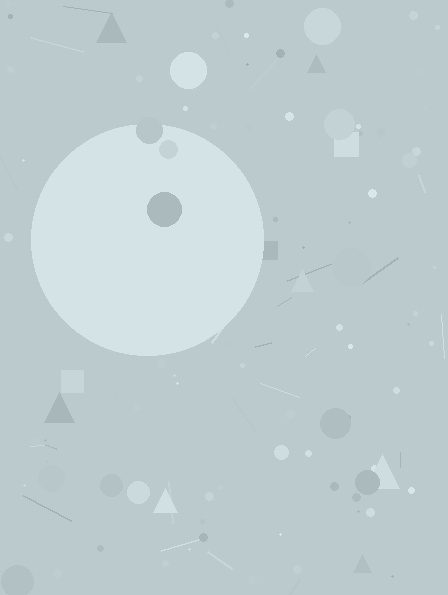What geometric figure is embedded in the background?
A circle is embedded in the background.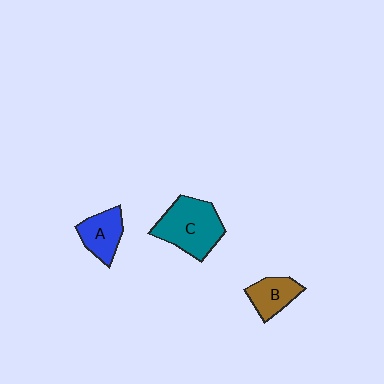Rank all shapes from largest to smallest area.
From largest to smallest: C (teal), A (blue), B (brown).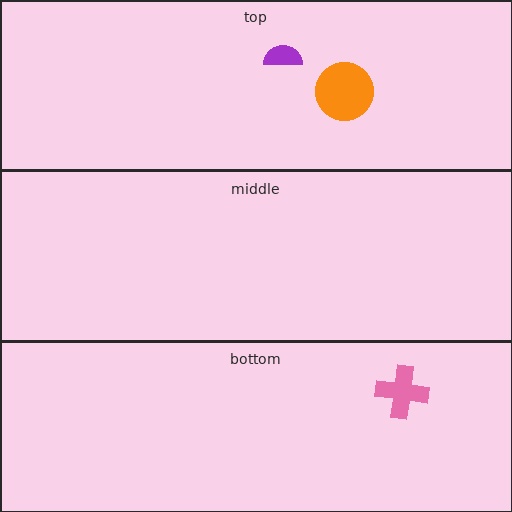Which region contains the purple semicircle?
The top region.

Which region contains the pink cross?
The bottom region.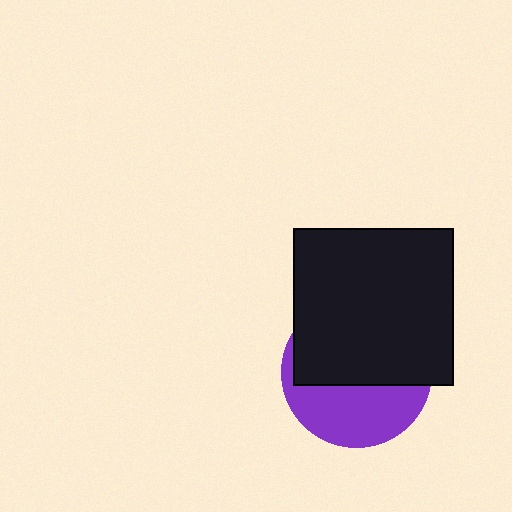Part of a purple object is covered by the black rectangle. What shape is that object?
It is a circle.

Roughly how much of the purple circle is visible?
A small part of it is visible (roughly 42%).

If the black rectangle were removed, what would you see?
You would see the complete purple circle.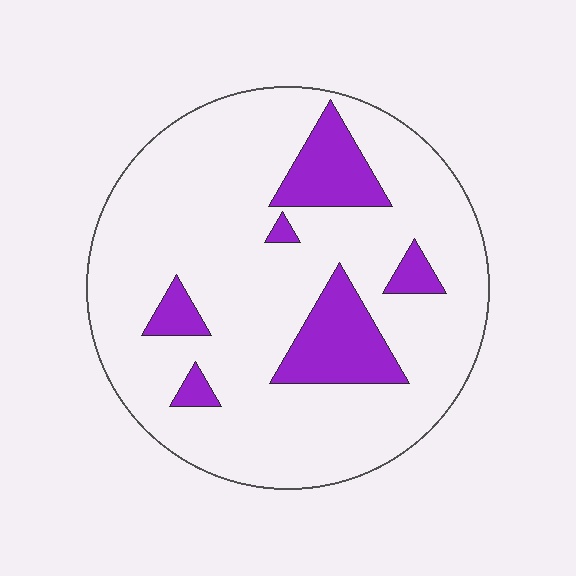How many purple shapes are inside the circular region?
6.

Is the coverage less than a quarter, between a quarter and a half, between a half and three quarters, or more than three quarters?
Less than a quarter.